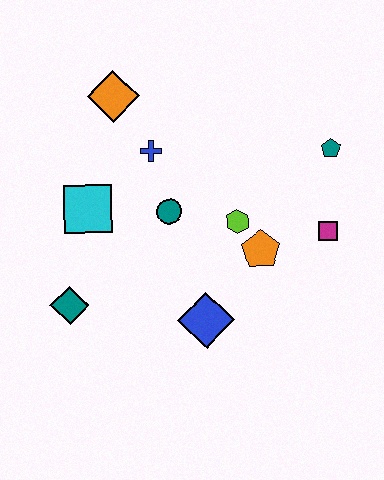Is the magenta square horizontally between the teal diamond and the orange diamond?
No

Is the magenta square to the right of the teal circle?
Yes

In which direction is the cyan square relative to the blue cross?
The cyan square is to the left of the blue cross.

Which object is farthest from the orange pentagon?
The orange diamond is farthest from the orange pentagon.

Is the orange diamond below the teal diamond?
No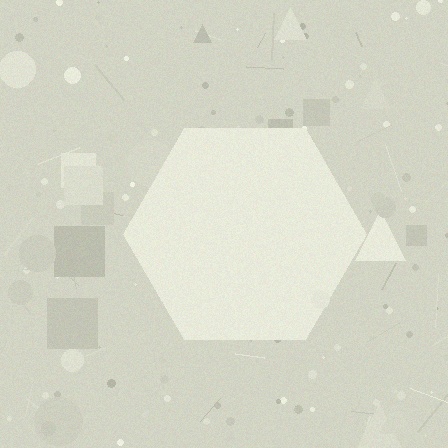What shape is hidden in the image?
A hexagon is hidden in the image.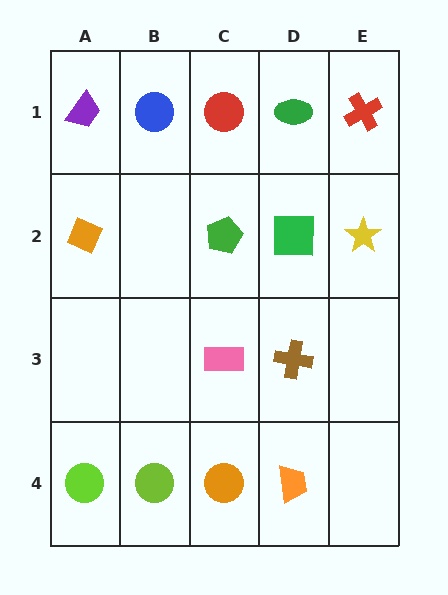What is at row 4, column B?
A lime circle.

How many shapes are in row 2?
4 shapes.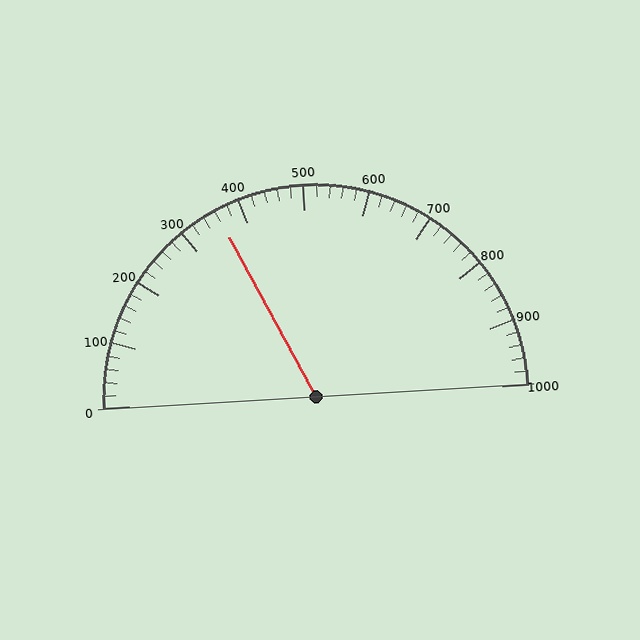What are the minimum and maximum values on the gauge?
The gauge ranges from 0 to 1000.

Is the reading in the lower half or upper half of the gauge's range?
The reading is in the lower half of the range (0 to 1000).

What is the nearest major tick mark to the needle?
The nearest major tick mark is 400.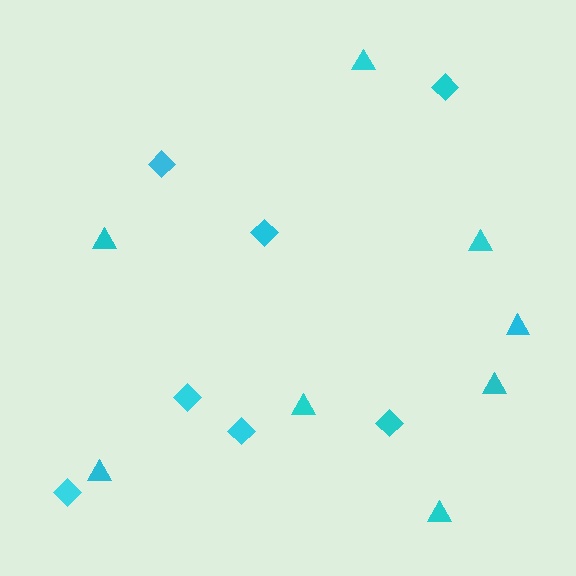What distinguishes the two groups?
There are 2 groups: one group of diamonds (7) and one group of triangles (8).